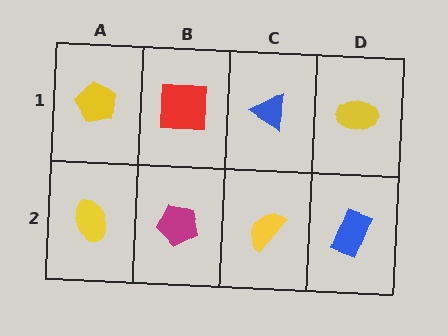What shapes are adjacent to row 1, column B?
A magenta pentagon (row 2, column B), a yellow pentagon (row 1, column A), a blue triangle (row 1, column C).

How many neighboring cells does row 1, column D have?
2.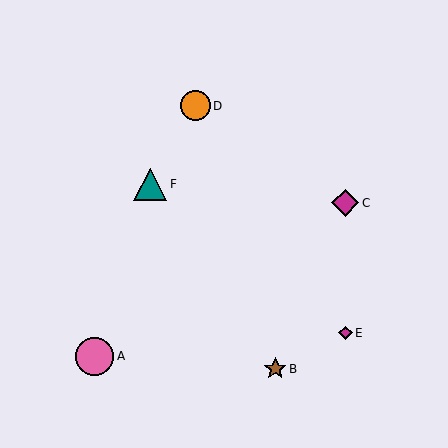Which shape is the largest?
The pink circle (labeled A) is the largest.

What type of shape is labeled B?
Shape B is a brown star.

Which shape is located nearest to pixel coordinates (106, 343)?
The pink circle (labeled A) at (95, 356) is nearest to that location.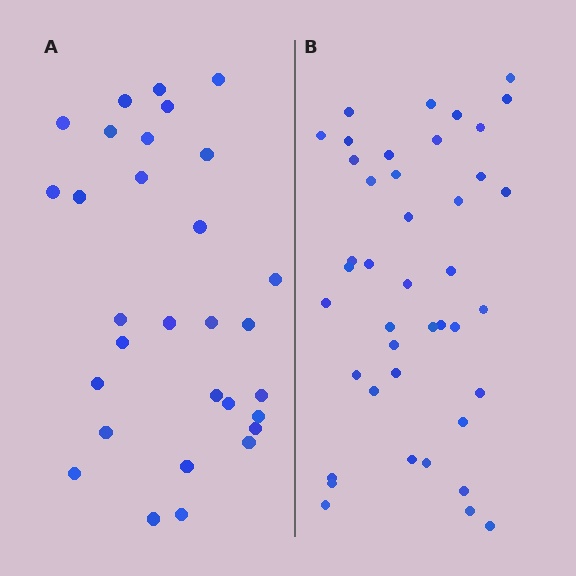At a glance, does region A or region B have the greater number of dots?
Region B (the right region) has more dots.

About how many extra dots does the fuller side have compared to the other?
Region B has roughly 12 or so more dots than region A.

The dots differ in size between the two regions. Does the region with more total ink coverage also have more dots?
No. Region A has more total ink coverage because its dots are larger, but region B actually contains more individual dots. Total area can be misleading — the number of items is what matters here.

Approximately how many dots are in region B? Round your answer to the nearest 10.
About 40 dots. (The exact count is 42, which rounds to 40.)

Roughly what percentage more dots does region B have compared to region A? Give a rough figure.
About 40% more.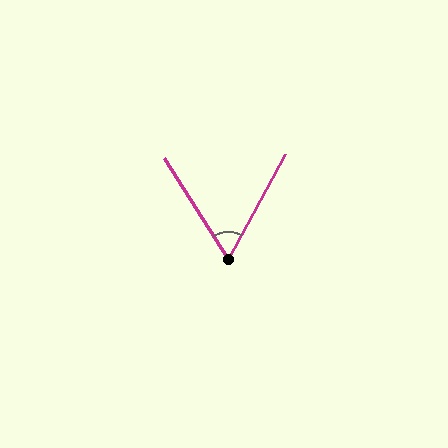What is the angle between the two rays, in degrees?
Approximately 61 degrees.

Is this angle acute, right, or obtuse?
It is acute.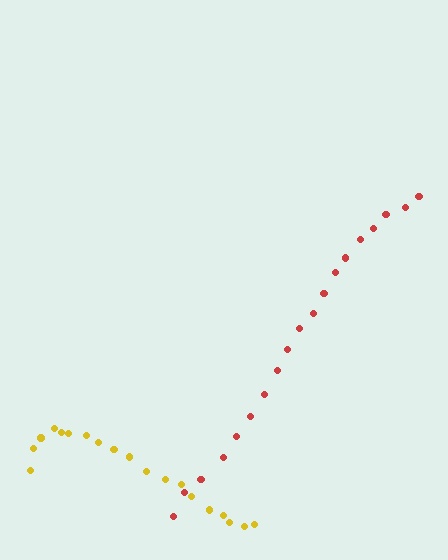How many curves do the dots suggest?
There are 2 distinct paths.